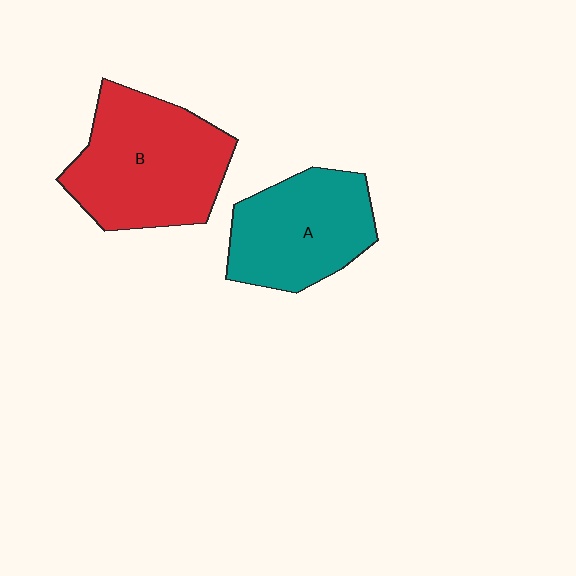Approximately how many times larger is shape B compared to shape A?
Approximately 1.3 times.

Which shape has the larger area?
Shape B (red).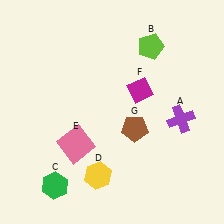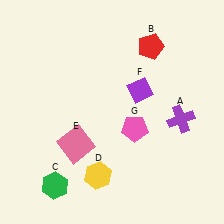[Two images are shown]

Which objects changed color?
B changed from lime to red. F changed from magenta to purple. G changed from brown to pink.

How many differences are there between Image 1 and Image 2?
There are 3 differences between the two images.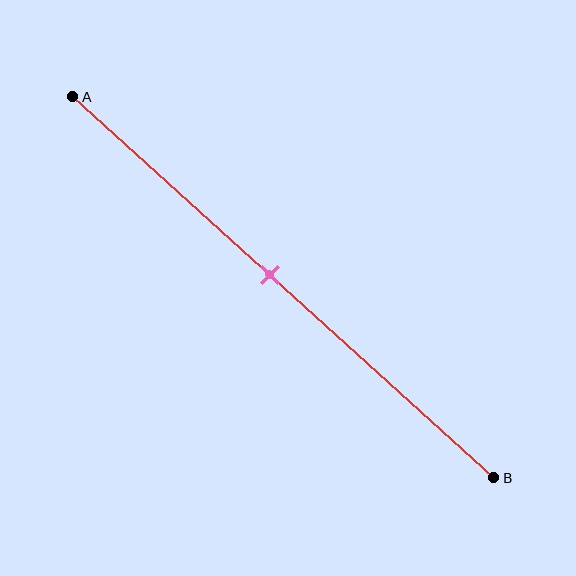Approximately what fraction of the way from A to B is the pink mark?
The pink mark is approximately 45% of the way from A to B.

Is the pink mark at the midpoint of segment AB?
No, the mark is at about 45% from A, not at the 50% midpoint.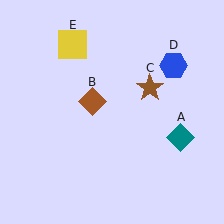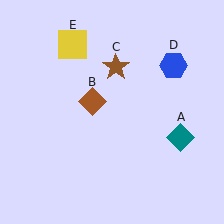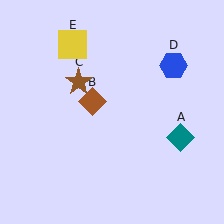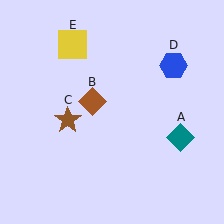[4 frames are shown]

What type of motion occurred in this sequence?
The brown star (object C) rotated counterclockwise around the center of the scene.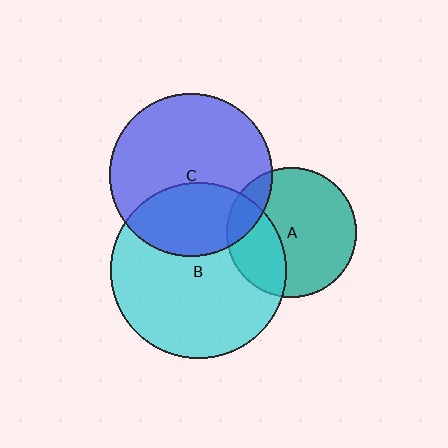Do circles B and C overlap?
Yes.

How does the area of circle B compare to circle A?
Approximately 1.8 times.